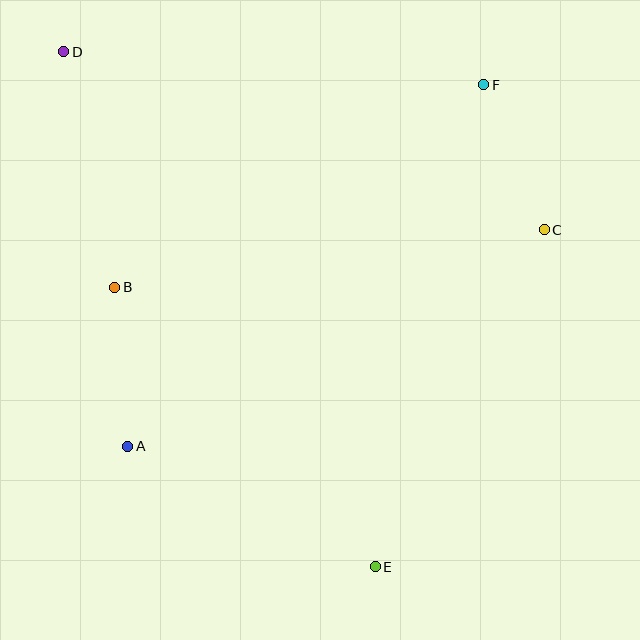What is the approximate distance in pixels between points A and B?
The distance between A and B is approximately 160 pixels.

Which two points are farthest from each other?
Points D and E are farthest from each other.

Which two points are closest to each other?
Points C and F are closest to each other.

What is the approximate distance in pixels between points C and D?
The distance between C and D is approximately 513 pixels.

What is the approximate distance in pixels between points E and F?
The distance between E and F is approximately 494 pixels.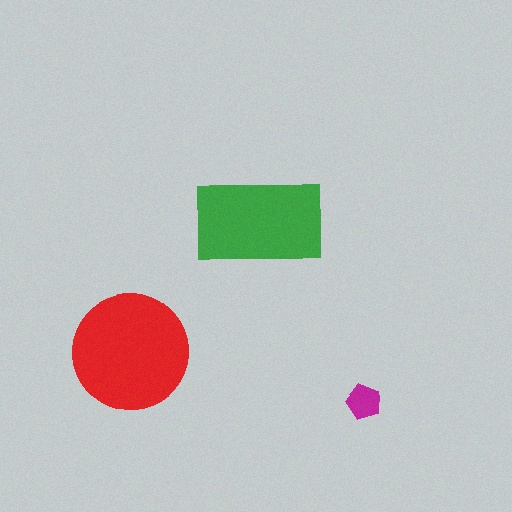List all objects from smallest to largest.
The magenta pentagon, the green rectangle, the red circle.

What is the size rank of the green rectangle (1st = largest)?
2nd.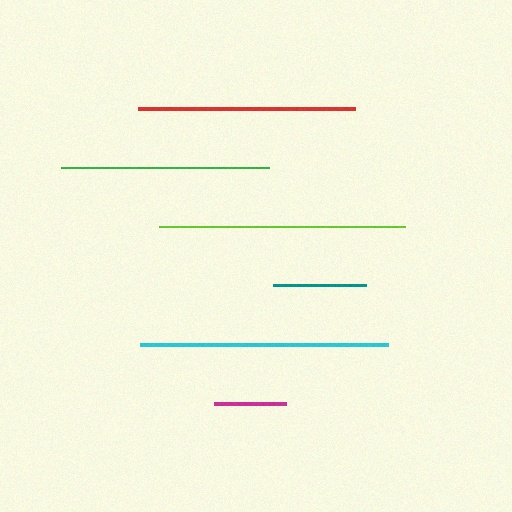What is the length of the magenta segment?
The magenta segment is approximately 72 pixels long.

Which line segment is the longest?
The cyan line is the longest at approximately 248 pixels.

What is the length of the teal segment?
The teal segment is approximately 93 pixels long.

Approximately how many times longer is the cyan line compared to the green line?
The cyan line is approximately 1.2 times the length of the green line.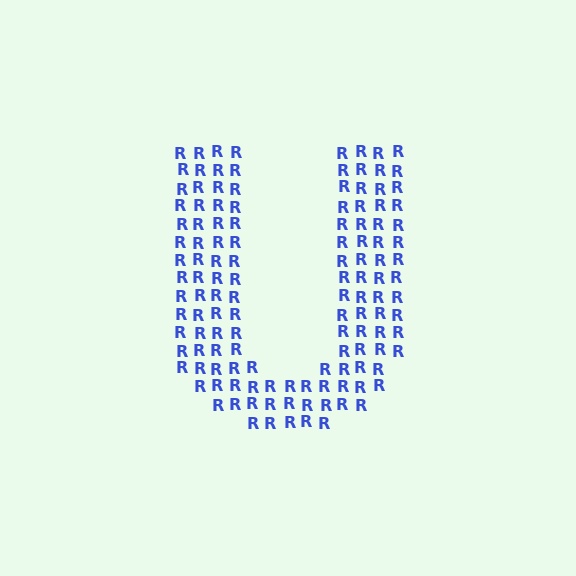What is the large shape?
The large shape is the letter U.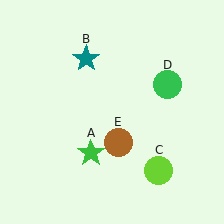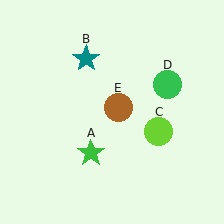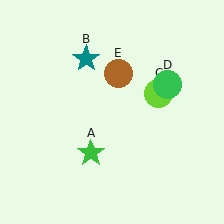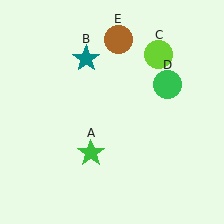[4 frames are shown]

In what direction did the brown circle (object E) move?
The brown circle (object E) moved up.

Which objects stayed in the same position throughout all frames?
Green star (object A) and teal star (object B) and green circle (object D) remained stationary.